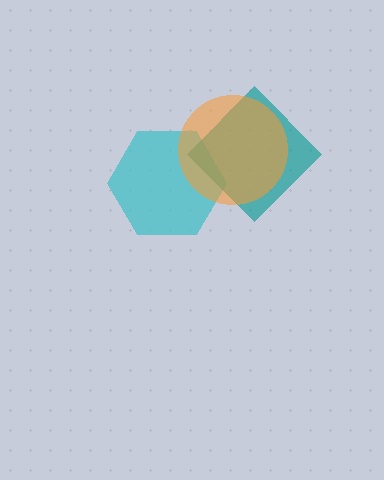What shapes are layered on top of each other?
The layered shapes are: a cyan hexagon, a teal diamond, an orange circle.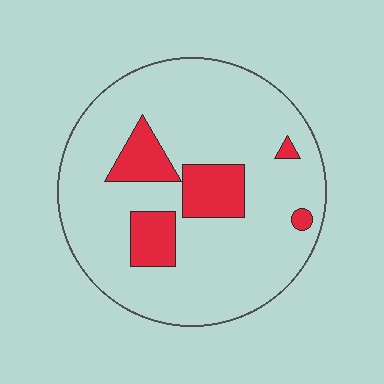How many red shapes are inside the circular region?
5.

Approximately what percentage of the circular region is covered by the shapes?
Approximately 15%.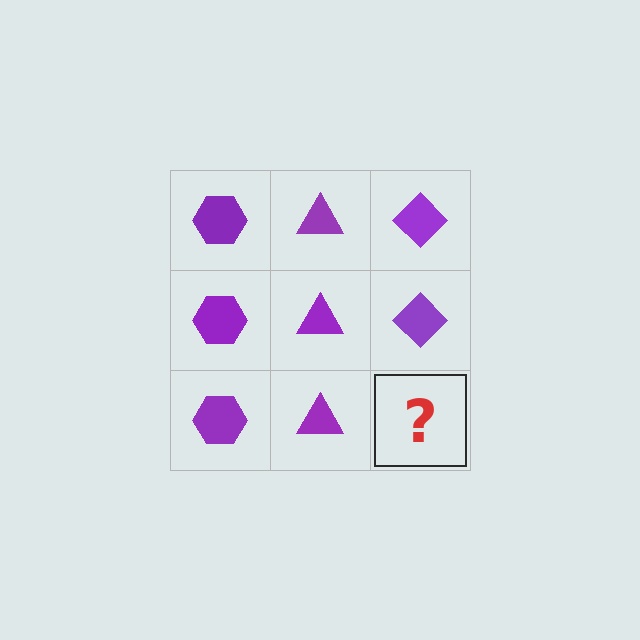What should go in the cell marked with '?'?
The missing cell should contain a purple diamond.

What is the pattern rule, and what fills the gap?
The rule is that each column has a consistent shape. The gap should be filled with a purple diamond.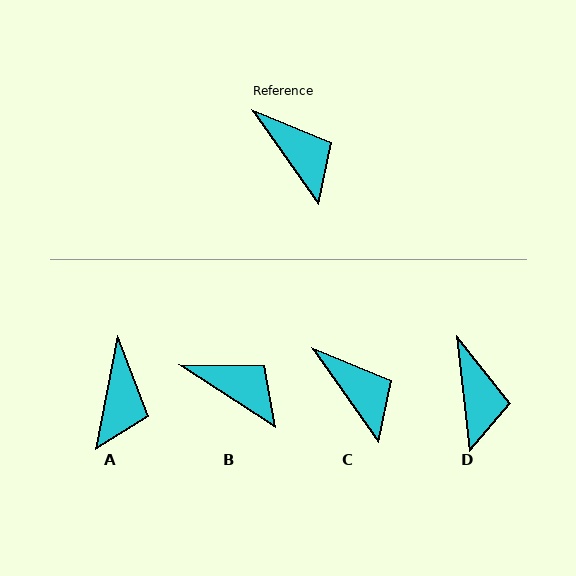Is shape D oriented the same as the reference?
No, it is off by about 29 degrees.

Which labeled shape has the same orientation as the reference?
C.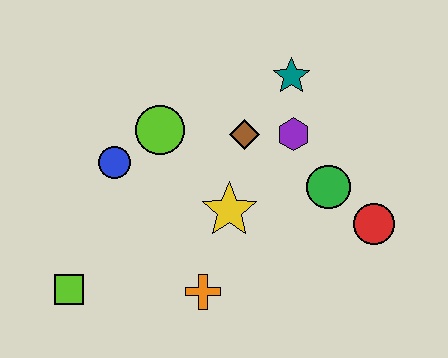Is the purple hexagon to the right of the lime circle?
Yes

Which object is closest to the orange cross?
The yellow star is closest to the orange cross.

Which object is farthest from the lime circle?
The red circle is farthest from the lime circle.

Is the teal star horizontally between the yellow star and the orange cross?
No